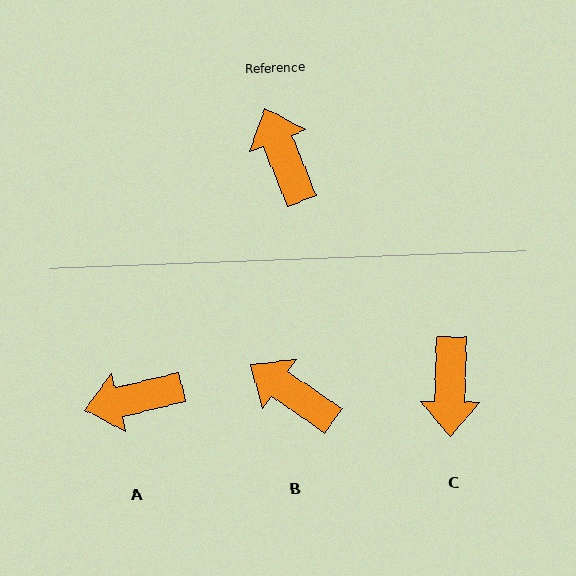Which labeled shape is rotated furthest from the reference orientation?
C, about 157 degrees away.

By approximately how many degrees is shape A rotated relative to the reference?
Approximately 82 degrees counter-clockwise.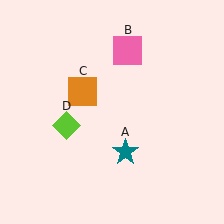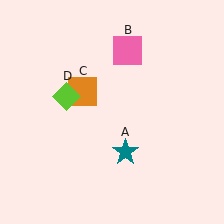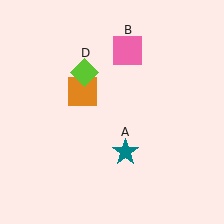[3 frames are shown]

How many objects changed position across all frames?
1 object changed position: lime diamond (object D).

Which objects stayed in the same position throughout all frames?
Teal star (object A) and pink square (object B) and orange square (object C) remained stationary.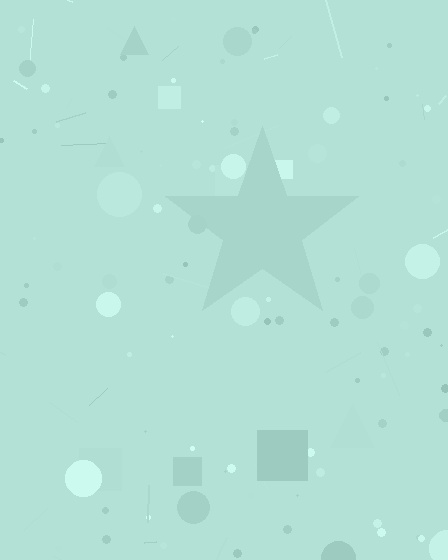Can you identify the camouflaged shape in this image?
The camouflaged shape is a star.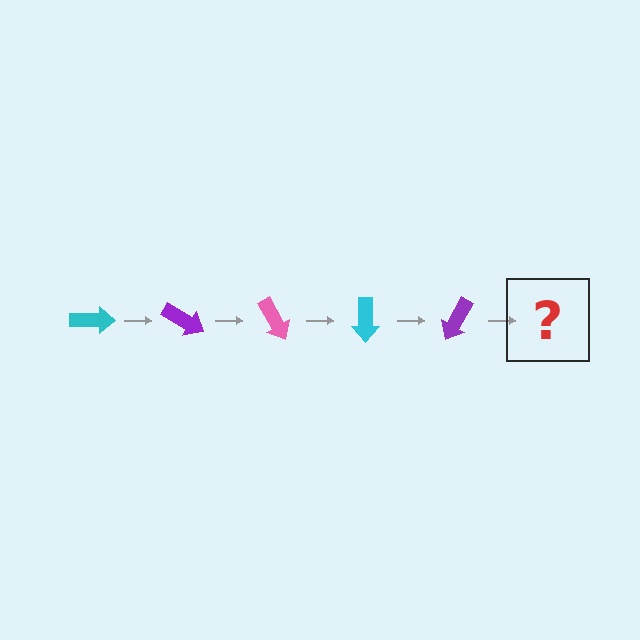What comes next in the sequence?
The next element should be a pink arrow, rotated 150 degrees from the start.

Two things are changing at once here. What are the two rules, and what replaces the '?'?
The two rules are that it rotates 30 degrees each step and the color cycles through cyan, purple, and pink. The '?' should be a pink arrow, rotated 150 degrees from the start.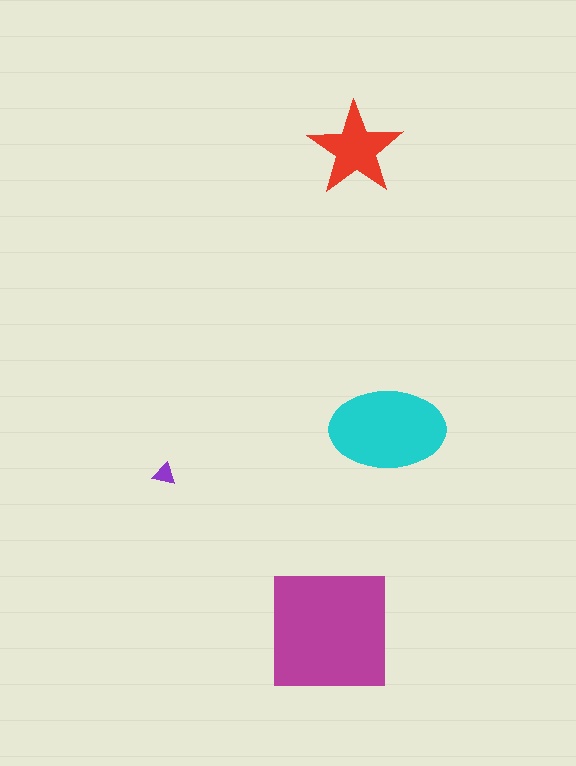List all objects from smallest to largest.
The purple triangle, the red star, the cyan ellipse, the magenta square.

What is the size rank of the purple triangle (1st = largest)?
4th.